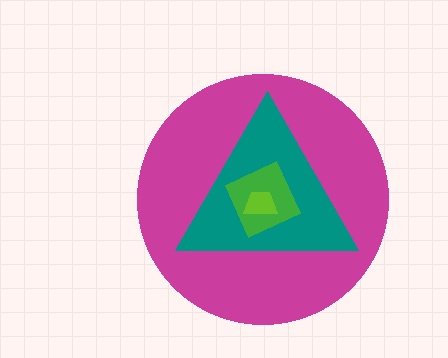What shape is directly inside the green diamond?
The lime trapezoid.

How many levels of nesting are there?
4.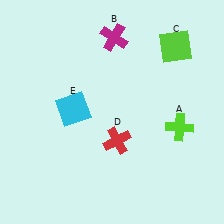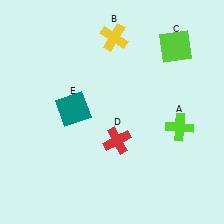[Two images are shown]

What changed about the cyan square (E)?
In Image 1, E is cyan. In Image 2, it changed to teal.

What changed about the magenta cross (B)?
In Image 1, B is magenta. In Image 2, it changed to yellow.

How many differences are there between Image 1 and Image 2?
There are 2 differences between the two images.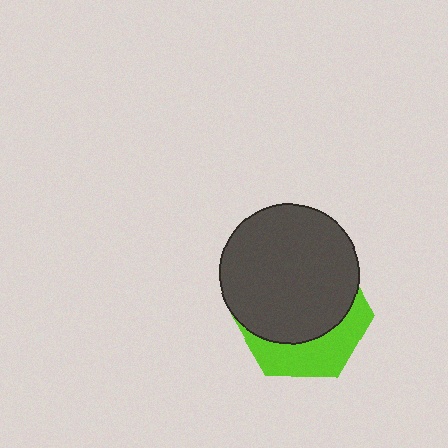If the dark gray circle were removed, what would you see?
You would see the complete lime hexagon.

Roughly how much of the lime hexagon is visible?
A small part of it is visible (roughly 35%).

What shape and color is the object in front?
The object in front is a dark gray circle.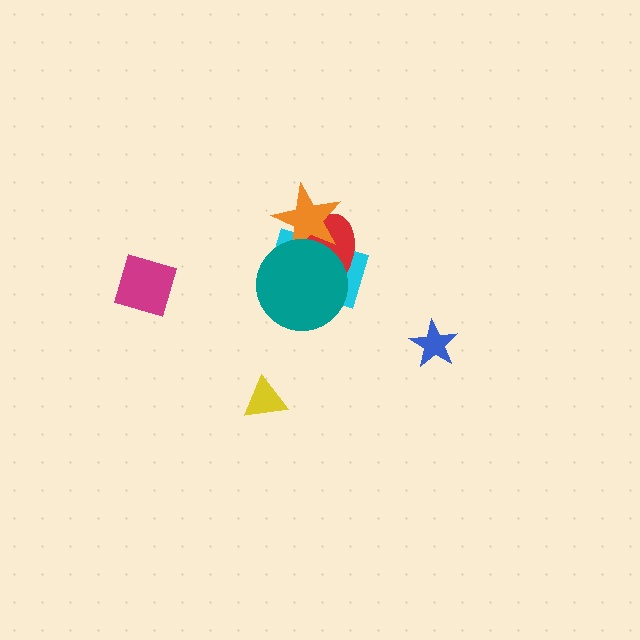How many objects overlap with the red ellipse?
3 objects overlap with the red ellipse.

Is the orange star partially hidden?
Yes, it is partially covered by another shape.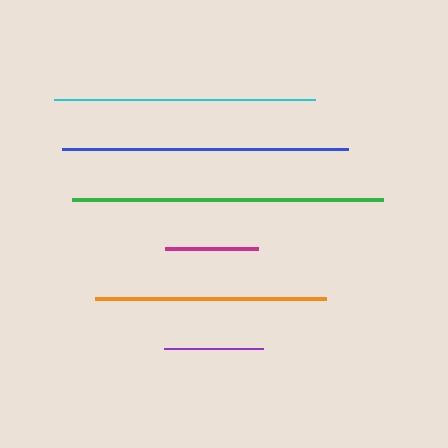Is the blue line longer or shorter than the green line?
The green line is longer than the blue line.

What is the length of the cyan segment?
The cyan segment is approximately 262 pixels long.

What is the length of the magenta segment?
The magenta segment is approximately 92 pixels long.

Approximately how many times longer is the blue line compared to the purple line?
The blue line is approximately 2.9 times the length of the purple line.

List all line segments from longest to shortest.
From longest to shortest: green, blue, cyan, orange, purple, magenta.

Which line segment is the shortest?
The magenta line is the shortest at approximately 92 pixels.